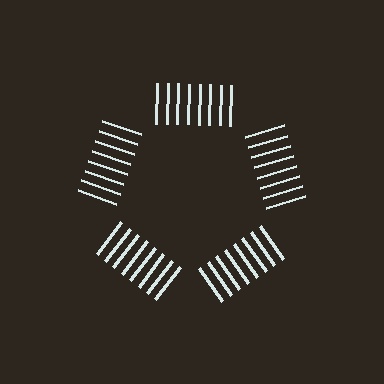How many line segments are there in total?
40 — 8 along each of the 5 edges.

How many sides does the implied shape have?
5 sides — the line-ends trace a pentagon.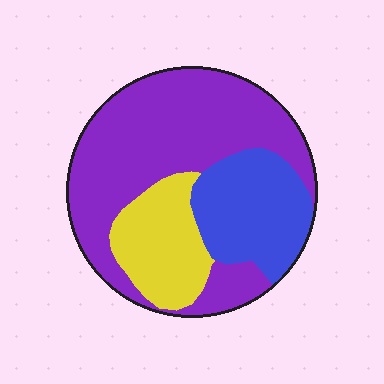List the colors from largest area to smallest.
From largest to smallest: purple, blue, yellow.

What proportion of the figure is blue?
Blue takes up about one quarter (1/4) of the figure.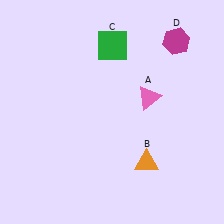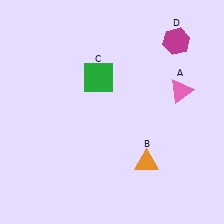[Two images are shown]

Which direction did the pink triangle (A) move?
The pink triangle (A) moved right.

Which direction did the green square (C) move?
The green square (C) moved down.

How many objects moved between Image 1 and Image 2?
2 objects moved between the two images.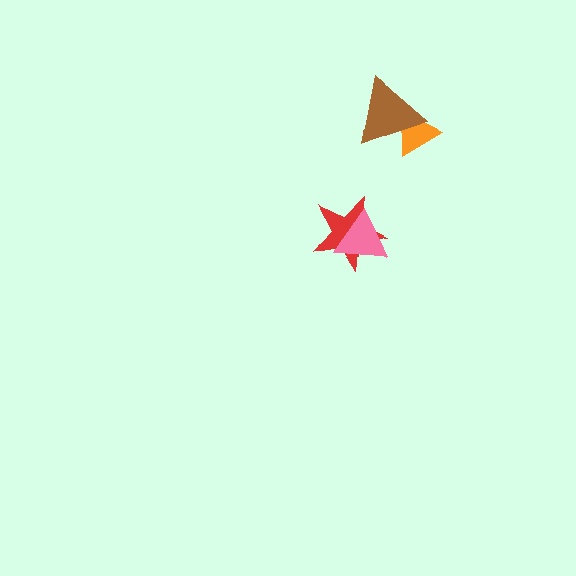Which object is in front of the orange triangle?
The brown triangle is in front of the orange triangle.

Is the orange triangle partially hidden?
Yes, it is partially covered by another shape.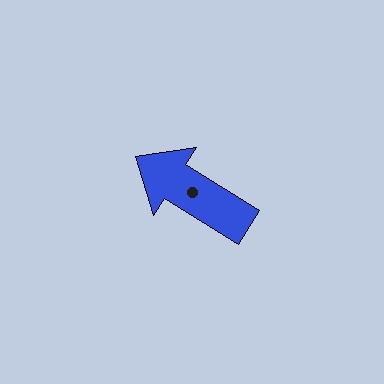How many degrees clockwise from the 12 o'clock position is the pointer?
Approximately 302 degrees.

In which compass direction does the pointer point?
Northwest.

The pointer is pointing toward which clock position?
Roughly 10 o'clock.